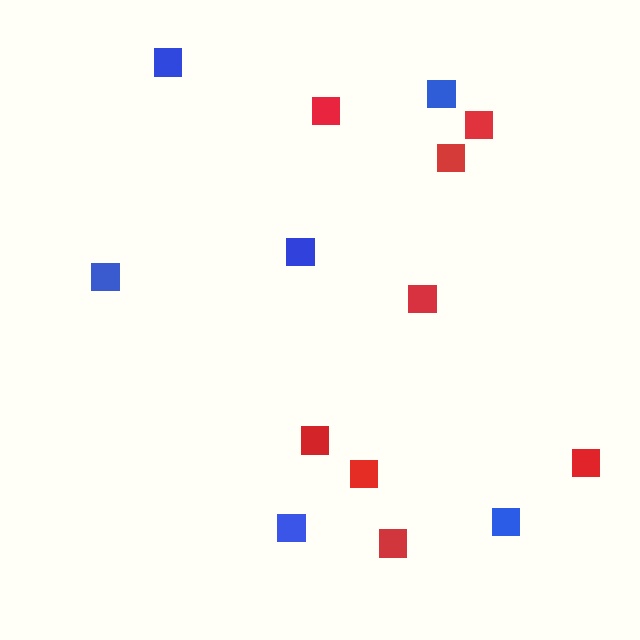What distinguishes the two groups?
There are 2 groups: one group of blue squares (6) and one group of red squares (8).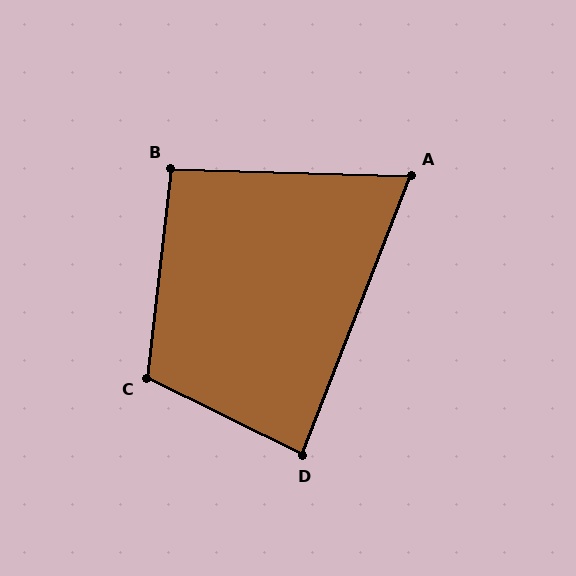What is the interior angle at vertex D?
Approximately 85 degrees (approximately right).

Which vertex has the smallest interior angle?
A, at approximately 70 degrees.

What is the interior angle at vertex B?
Approximately 95 degrees (approximately right).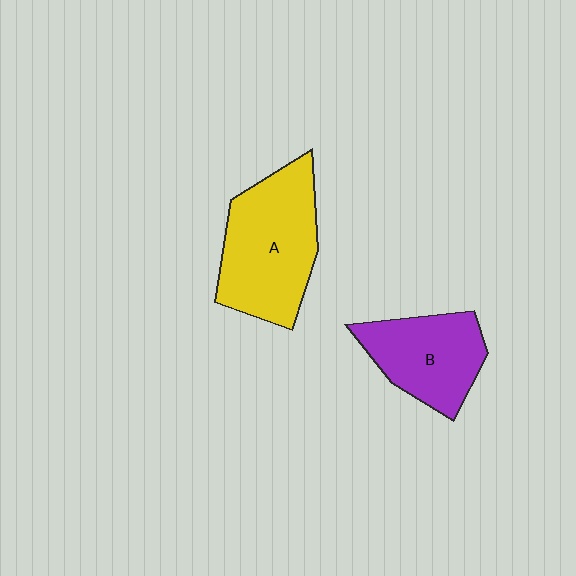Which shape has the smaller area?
Shape B (purple).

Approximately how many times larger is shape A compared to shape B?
Approximately 1.4 times.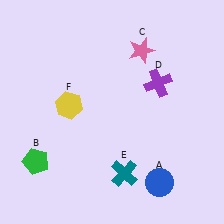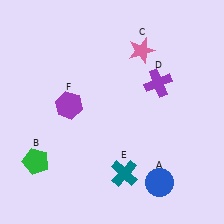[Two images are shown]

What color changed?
The hexagon (F) changed from yellow in Image 1 to purple in Image 2.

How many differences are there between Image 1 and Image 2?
There is 1 difference between the two images.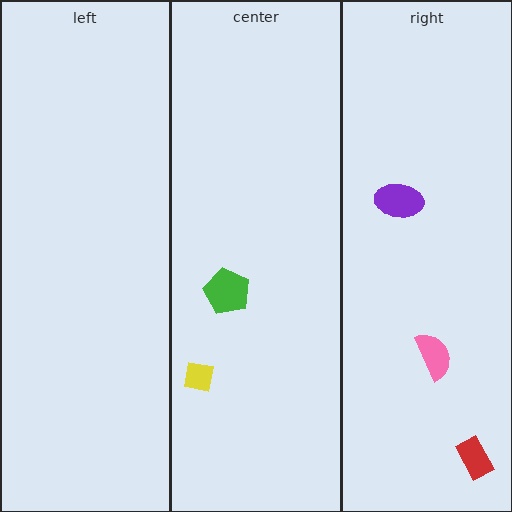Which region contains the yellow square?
The center region.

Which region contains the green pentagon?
The center region.